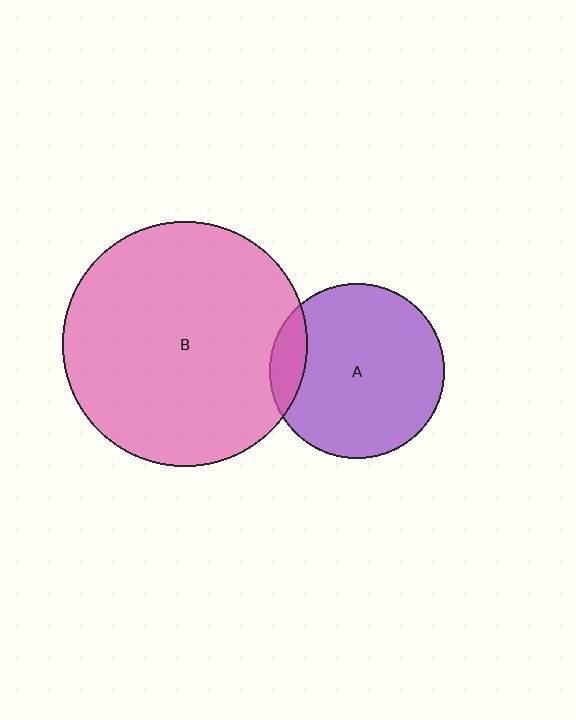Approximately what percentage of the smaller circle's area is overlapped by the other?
Approximately 10%.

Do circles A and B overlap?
Yes.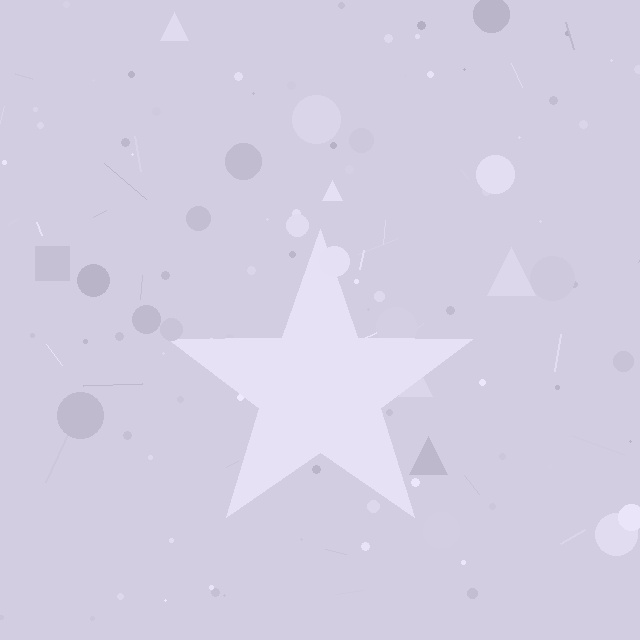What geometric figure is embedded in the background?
A star is embedded in the background.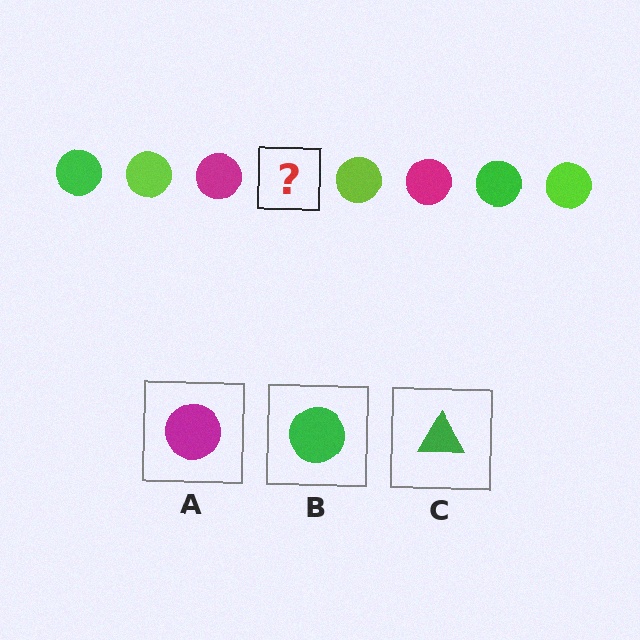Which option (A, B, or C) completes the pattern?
B.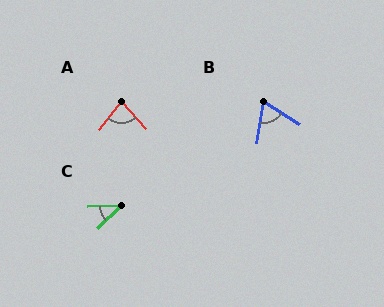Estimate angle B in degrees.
Approximately 66 degrees.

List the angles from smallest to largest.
C (43°), B (66°), A (80°).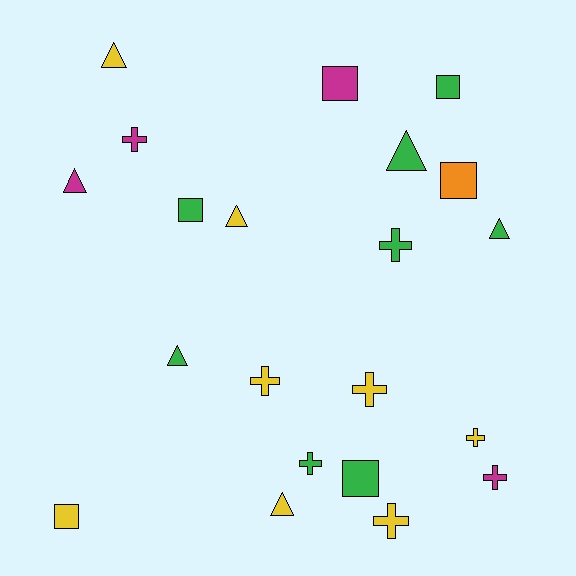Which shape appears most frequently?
Cross, with 8 objects.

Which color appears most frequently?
Yellow, with 8 objects.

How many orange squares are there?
There is 1 orange square.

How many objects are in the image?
There are 21 objects.